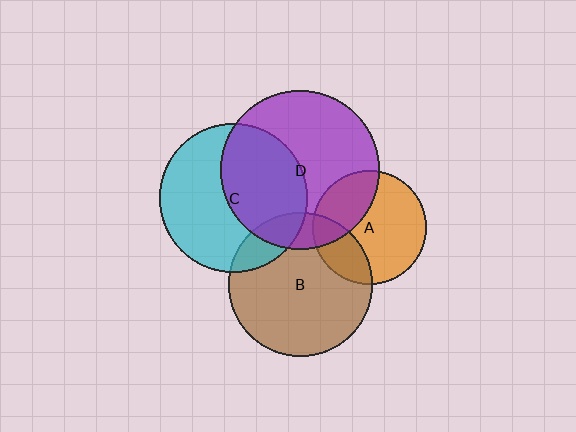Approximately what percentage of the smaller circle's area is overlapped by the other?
Approximately 25%.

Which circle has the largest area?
Circle D (purple).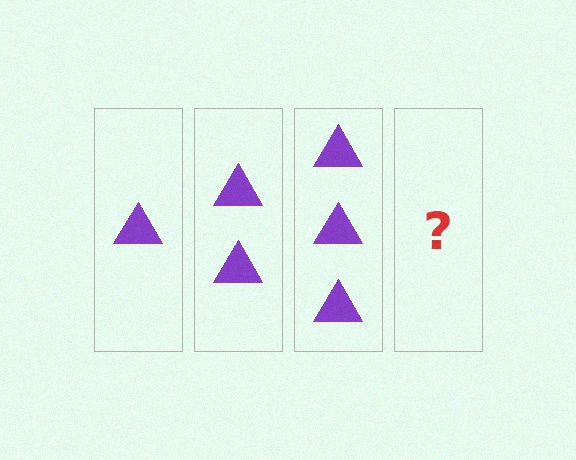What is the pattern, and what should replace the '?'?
The pattern is that each step adds one more triangle. The '?' should be 4 triangles.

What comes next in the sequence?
The next element should be 4 triangles.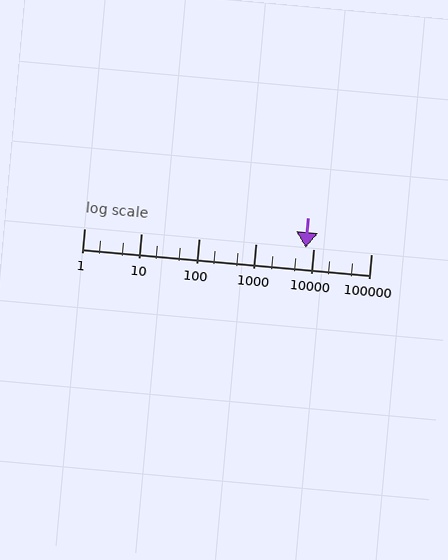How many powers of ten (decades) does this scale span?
The scale spans 5 decades, from 1 to 100000.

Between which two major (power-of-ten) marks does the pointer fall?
The pointer is between 1000 and 10000.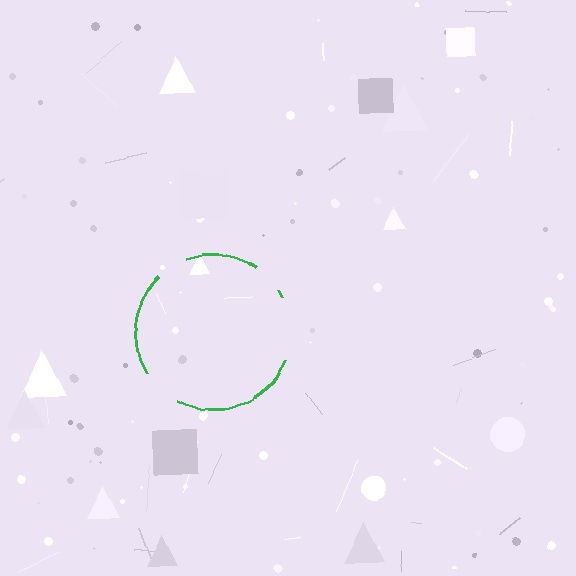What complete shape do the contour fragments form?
The contour fragments form a circle.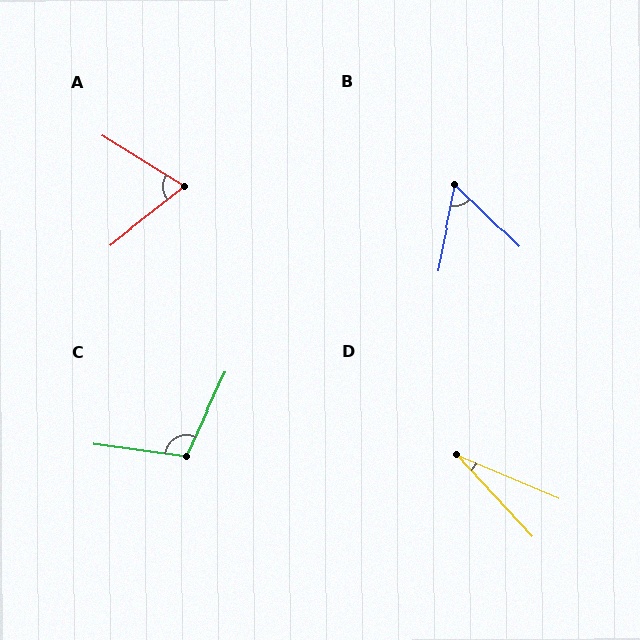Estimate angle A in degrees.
Approximately 70 degrees.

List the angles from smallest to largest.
D (24°), B (57°), A (70°), C (107°).